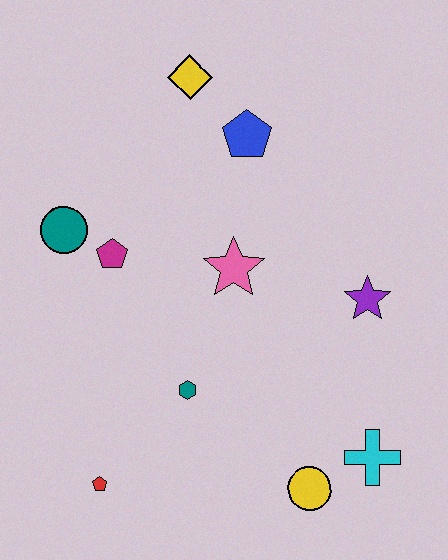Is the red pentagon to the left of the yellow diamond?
Yes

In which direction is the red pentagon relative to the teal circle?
The red pentagon is below the teal circle.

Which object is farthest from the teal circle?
The cyan cross is farthest from the teal circle.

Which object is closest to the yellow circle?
The cyan cross is closest to the yellow circle.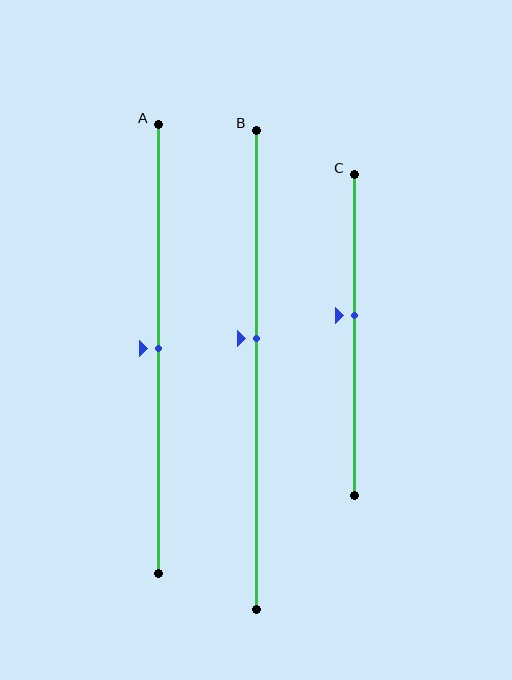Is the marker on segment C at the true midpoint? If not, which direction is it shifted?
No, the marker on segment C is shifted upward by about 6% of the segment length.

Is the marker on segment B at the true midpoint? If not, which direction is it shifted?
No, the marker on segment B is shifted upward by about 6% of the segment length.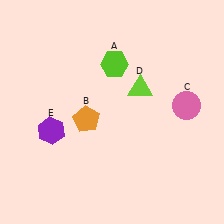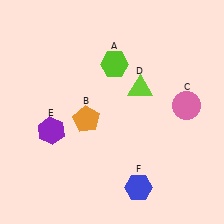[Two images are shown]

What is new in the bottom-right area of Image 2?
A blue hexagon (F) was added in the bottom-right area of Image 2.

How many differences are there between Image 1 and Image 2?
There is 1 difference between the two images.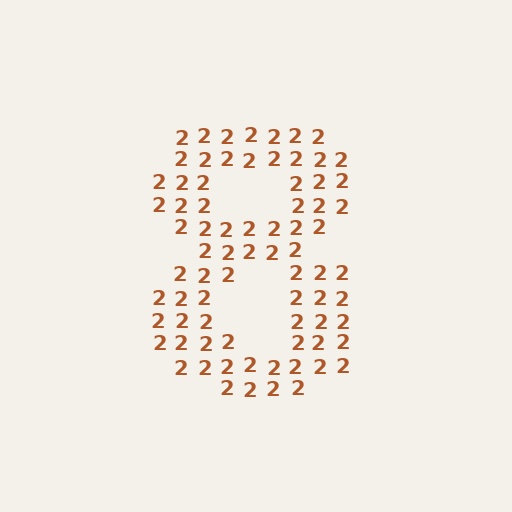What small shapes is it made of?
It is made of small digit 2's.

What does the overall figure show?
The overall figure shows the digit 8.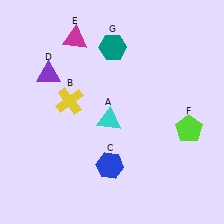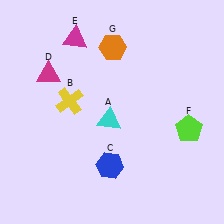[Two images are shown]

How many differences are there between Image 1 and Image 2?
There are 2 differences between the two images.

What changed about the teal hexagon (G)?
In Image 1, G is teal. In Image 2, it changed to orange.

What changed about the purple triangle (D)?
In Image 1, D is purple. In Image 2, it changed to magenta.